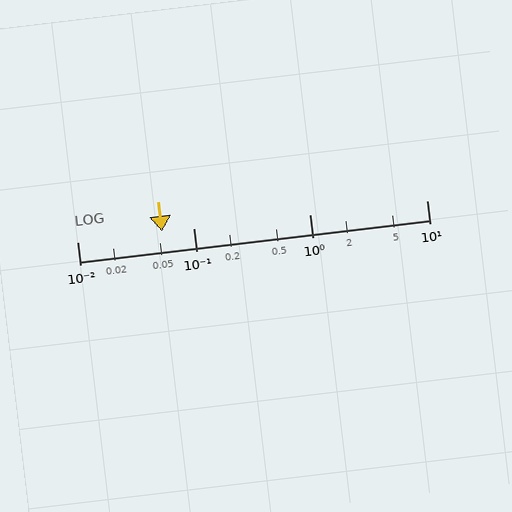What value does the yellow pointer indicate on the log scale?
The pointer indicates approximately 0.054.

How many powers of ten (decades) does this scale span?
The scale spans 3 decades, from 0.01 to 10.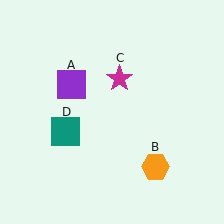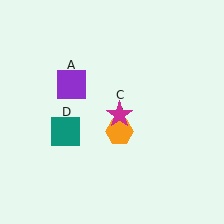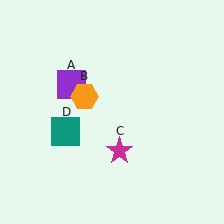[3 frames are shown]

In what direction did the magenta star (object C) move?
The magenta star (object C) moved down.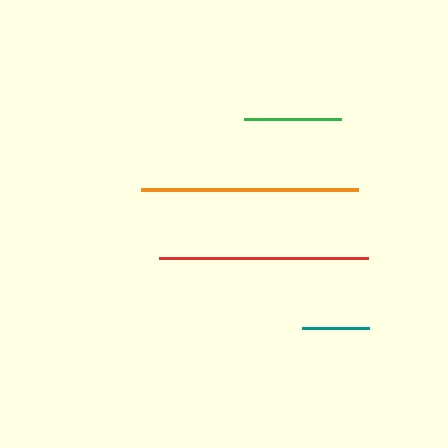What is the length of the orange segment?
The orange segment is approximately 218 pixels long.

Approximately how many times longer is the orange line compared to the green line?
The orange line is approximately 2.2 times the length of the green line.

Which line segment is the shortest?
The teal line is the shortest at approximately 67 pixels.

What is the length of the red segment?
The red segment is approximately 209 pixels long.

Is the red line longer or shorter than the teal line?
The red line is longer than the teal line.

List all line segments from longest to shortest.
From longest to shortest: orange, red, green, teal.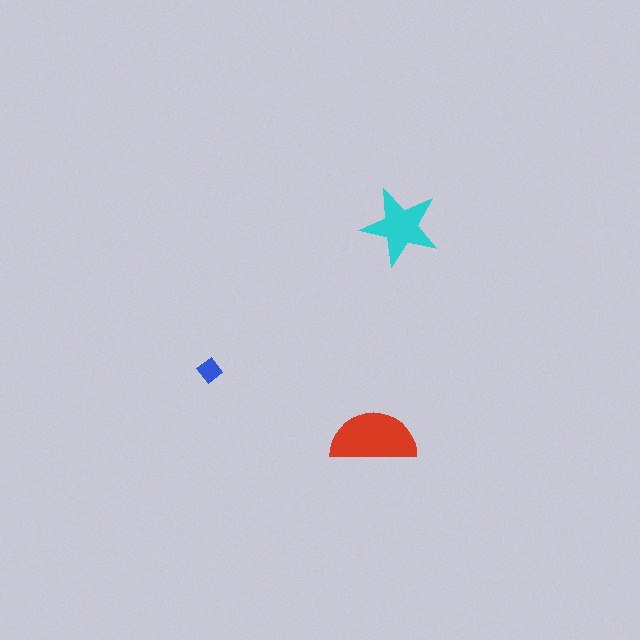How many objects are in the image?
There are 3 objects in the image.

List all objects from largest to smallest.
The red semicircle, the cyan star, the blue diamond.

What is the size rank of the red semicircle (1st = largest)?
1st.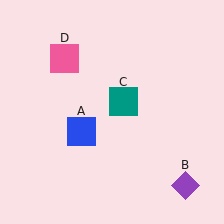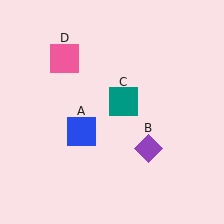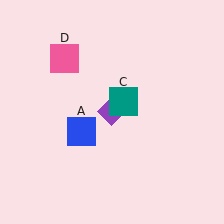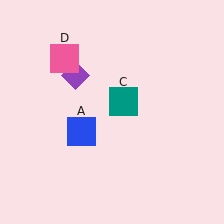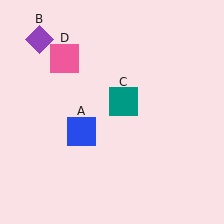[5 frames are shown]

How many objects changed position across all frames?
1 object changed position: purple diamond (object B).